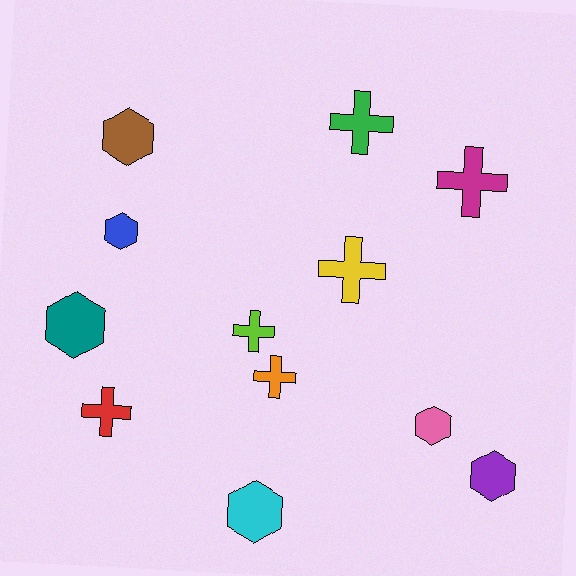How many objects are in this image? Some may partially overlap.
There are 12 objects.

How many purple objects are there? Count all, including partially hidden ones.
There is 1 purple object.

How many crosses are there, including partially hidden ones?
There are 6 crosses.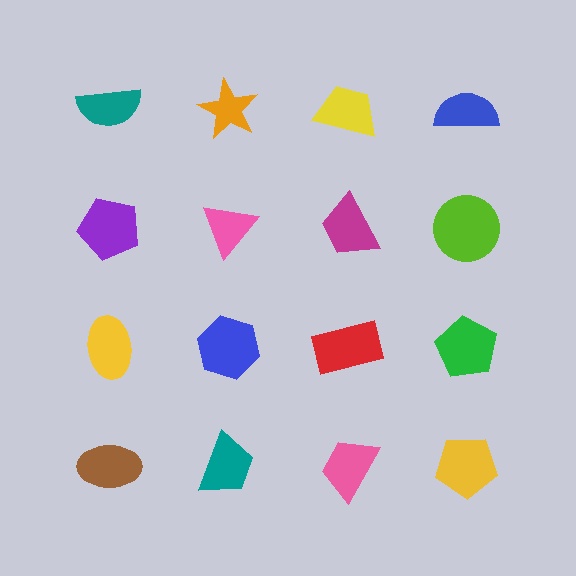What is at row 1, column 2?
An orange star.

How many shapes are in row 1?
4 shapes.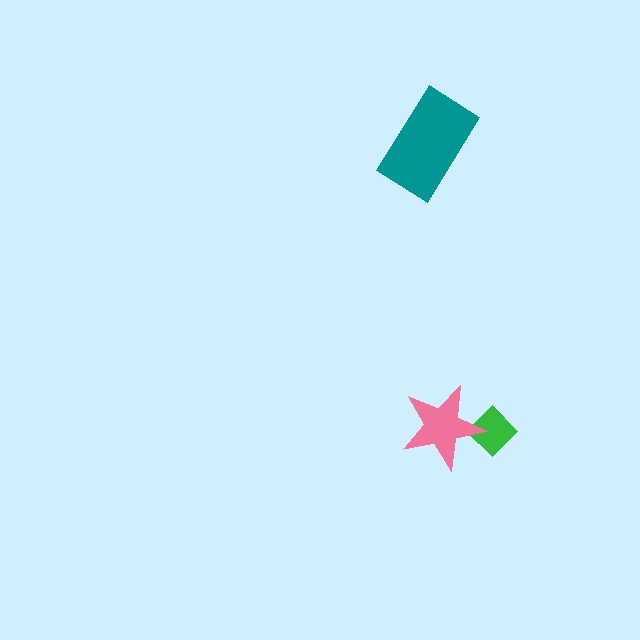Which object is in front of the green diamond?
The pink star is in front of the green diamond.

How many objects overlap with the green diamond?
1 object overlaps with the green diamond.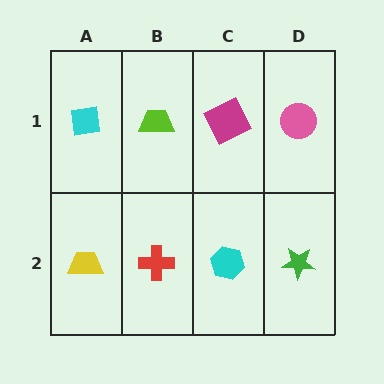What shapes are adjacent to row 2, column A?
A cyan square (row 1, column A), a red cross (row 2, column B).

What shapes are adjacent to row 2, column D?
A pink circle (row 1, column D), a cyan hexagon (row 2, column C).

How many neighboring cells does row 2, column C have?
3.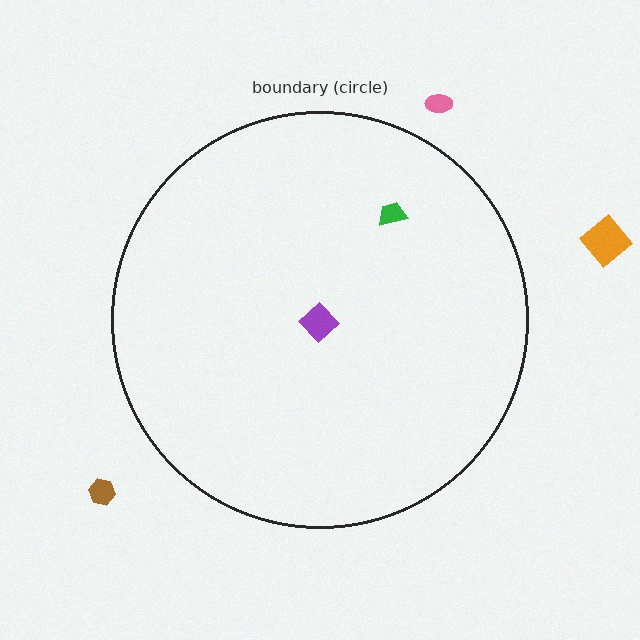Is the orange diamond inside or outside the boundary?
Outside.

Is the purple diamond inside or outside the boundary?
Inside.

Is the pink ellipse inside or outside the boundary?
Outside.